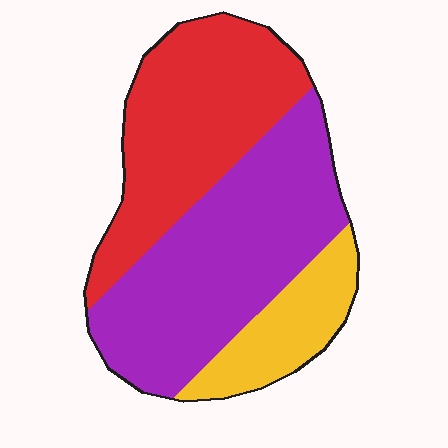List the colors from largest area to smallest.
From largest to smallest: purple, red, yellow.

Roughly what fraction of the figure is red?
Red covers about 35% of the figure.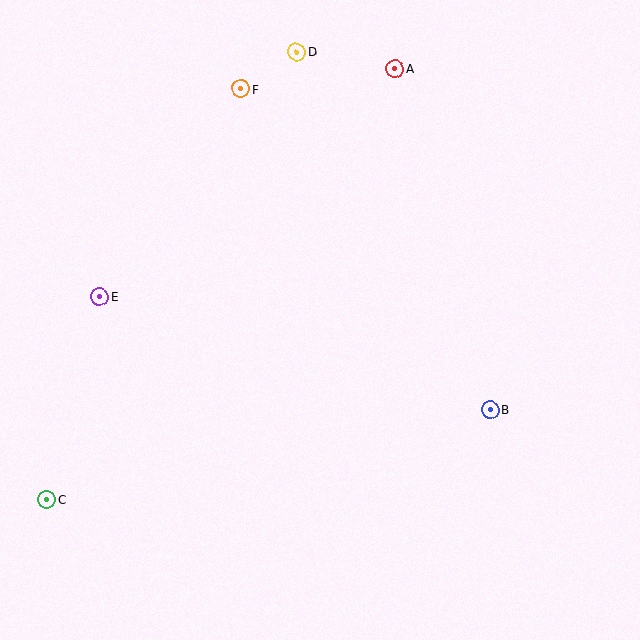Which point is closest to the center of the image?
Point B at (490, 409) is closest to the center.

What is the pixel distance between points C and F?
The distance between C and F is 454 pixels.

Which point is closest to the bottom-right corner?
Point B is closest to the bottom-right corner.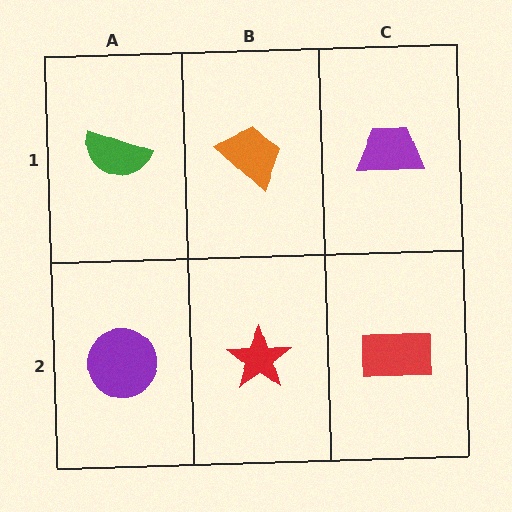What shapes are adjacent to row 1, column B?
A red star (row 2, column B), a green semicircle (row 1, column A), a purple trapezoid (row 1, column C).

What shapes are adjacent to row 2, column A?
A green semicircle (row 1, column A), a red star (row 2, column B).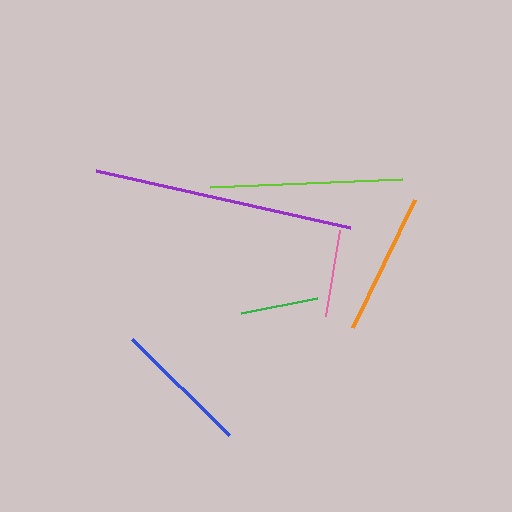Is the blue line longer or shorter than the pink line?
The blue line is longer than the pink line.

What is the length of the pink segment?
The pink segment is approximately 87 pixels long.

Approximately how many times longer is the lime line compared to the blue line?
The lime line is approximately 1.4 times the length of the blue line.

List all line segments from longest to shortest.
From longest to shortest: purple, lime, orange, blue, pink, green.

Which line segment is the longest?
The purple line is the longest at approximately 261 pixels.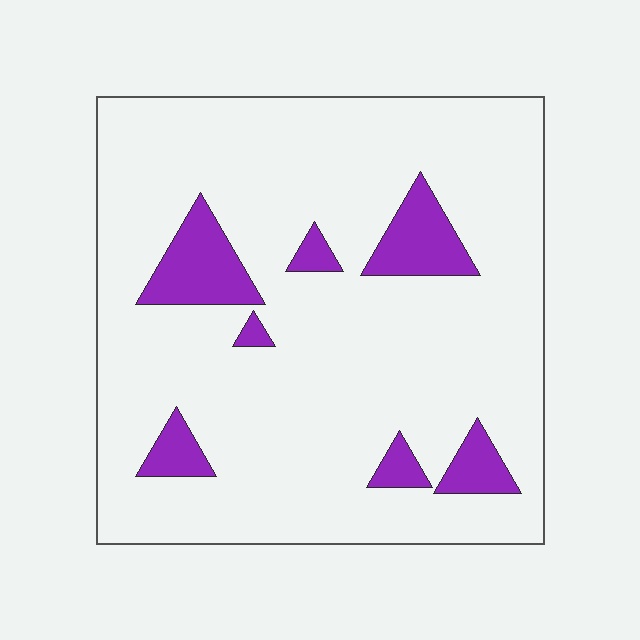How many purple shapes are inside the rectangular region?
7.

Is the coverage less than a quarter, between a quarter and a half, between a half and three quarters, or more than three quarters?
Less than a quarter.